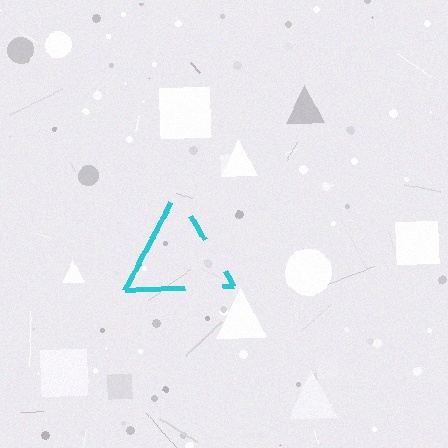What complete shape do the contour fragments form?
The contour fragments form a triangle.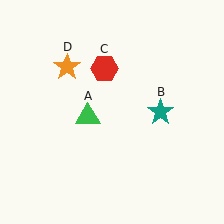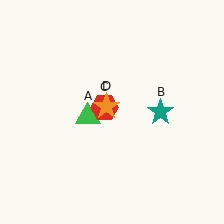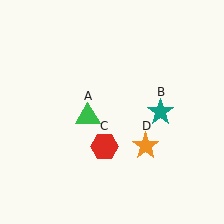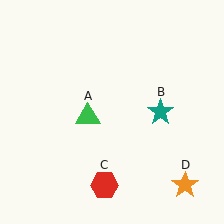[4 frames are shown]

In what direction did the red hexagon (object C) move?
The red hexagon (object C) moved down.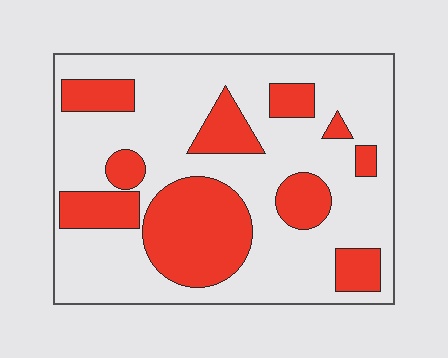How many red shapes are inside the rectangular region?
10.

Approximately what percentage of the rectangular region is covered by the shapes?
Approximately 30%.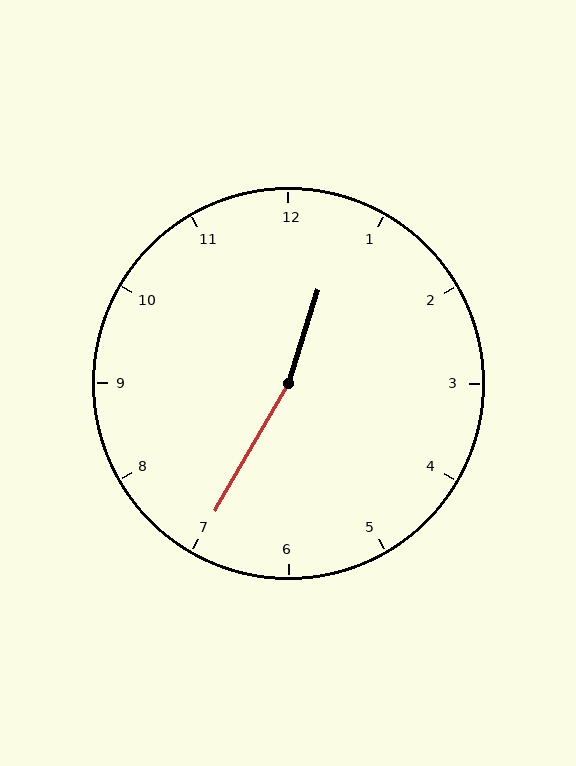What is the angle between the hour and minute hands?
Approximately 168 degrees.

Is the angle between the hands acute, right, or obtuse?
It is obtuse.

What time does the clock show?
12:35.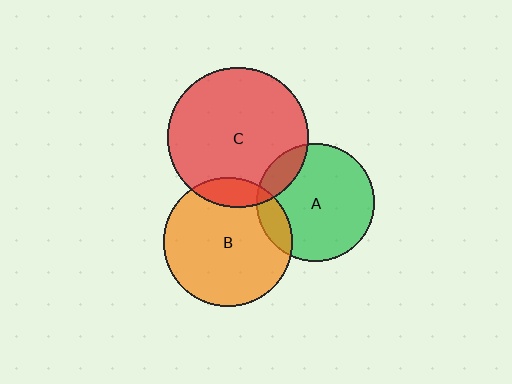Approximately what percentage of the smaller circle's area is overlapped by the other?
Approximately 15%.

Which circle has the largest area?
Circle C (red).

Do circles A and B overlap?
Yes.